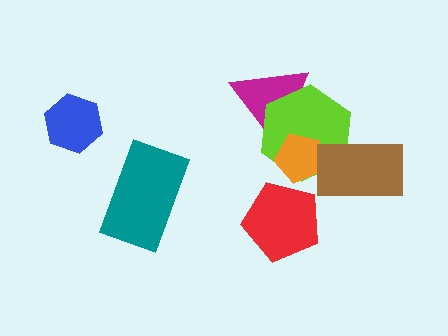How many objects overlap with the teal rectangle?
0 objects overlap with the teal rectangle.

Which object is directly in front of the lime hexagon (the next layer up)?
The orange pentagon is directly in front of the lime hexagon.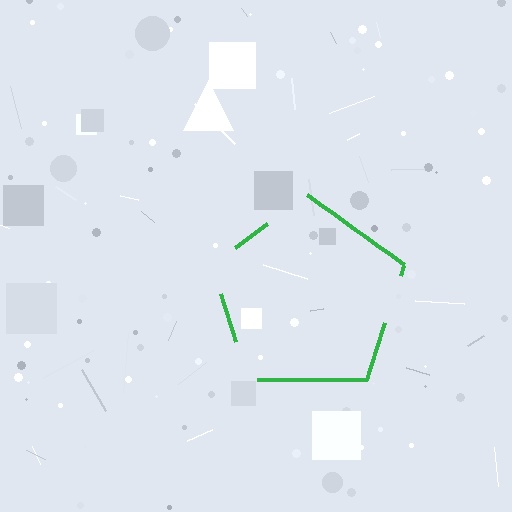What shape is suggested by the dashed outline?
The dashed outline suggests a pentagon.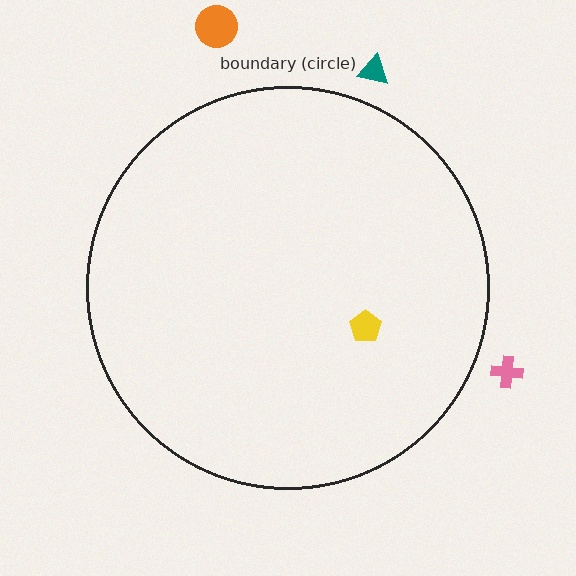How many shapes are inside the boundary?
1 inside, 3 outside.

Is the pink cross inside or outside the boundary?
Outside.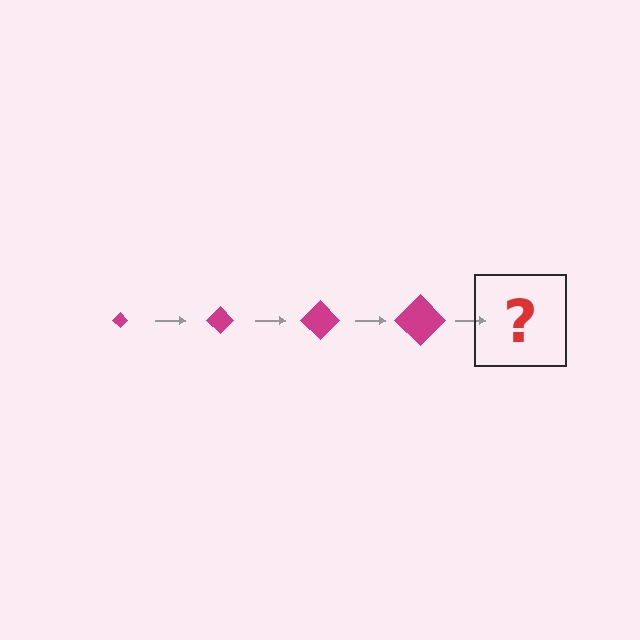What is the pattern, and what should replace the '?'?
The pattern is that the diamond gets progressively larger each step. The '?' should be a magenta diamond, larger than the previous one.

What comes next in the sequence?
The next element should be a magenta diamond, larger than the previous one.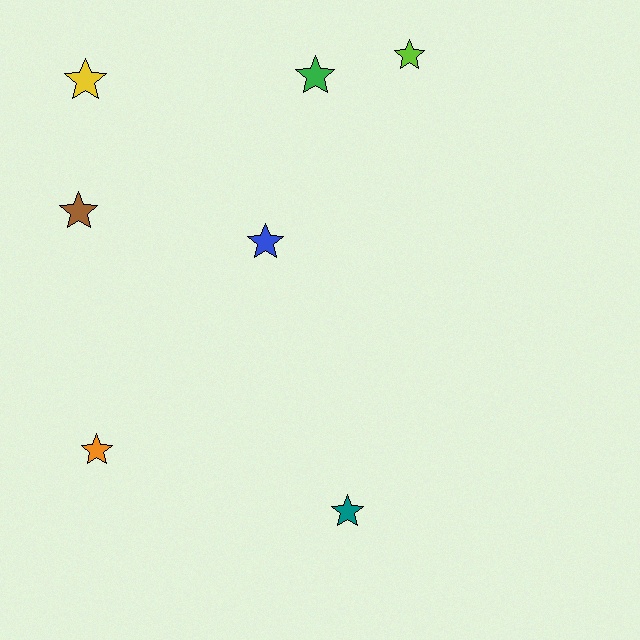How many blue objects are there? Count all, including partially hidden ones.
There is 1 blue object.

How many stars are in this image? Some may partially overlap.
There are 7 stars.